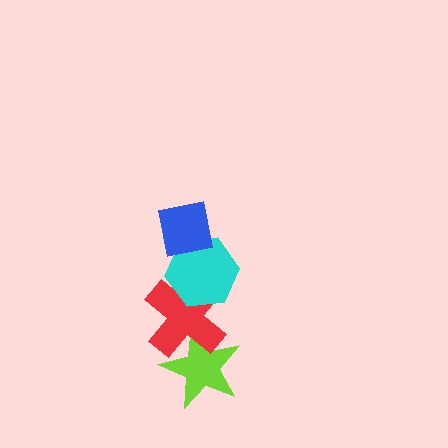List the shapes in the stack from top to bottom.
From top to bottom: the blue square, the cyan hexagon, the red cross, the lime star.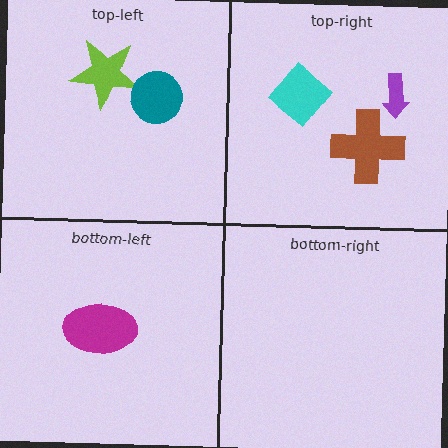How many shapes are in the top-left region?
2.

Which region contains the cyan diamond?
The top-right region.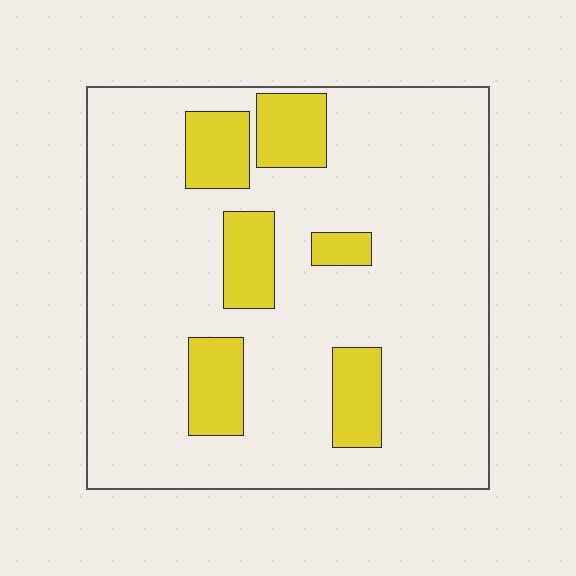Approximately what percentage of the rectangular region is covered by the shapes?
Approximately 15%.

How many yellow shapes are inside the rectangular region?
6.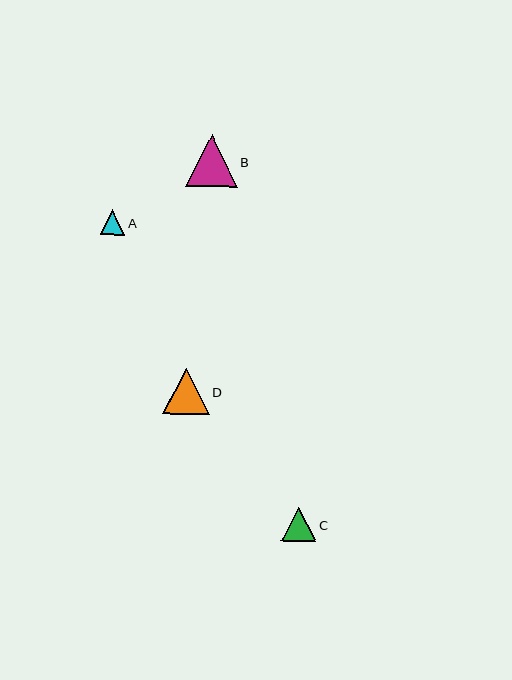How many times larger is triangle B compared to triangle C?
Triangle B is approximately 1.5 times the size of triangle C.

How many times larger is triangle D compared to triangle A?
Triangle D is approximately 1.9 times the size of triangle A.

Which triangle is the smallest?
Triangle A is the smallest with a size of approximately 25 pixels.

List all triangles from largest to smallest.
From largest to smallest: B, D, C, A.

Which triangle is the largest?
Triangle B is the largest with a size of approximately 52 pixels.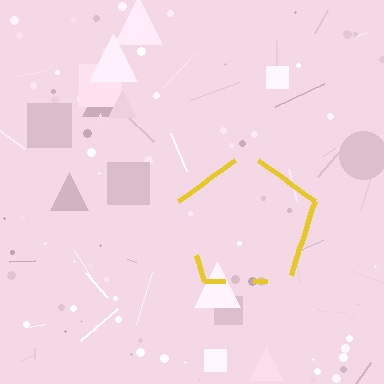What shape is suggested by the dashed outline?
The dashed outline suggests a pentagon.